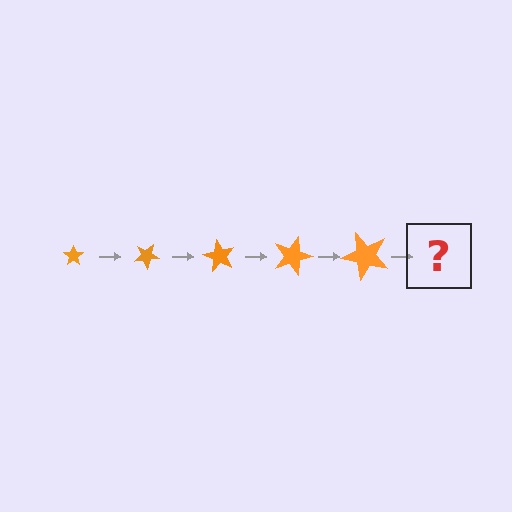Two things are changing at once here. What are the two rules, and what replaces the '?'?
The two rules are that the star grows larger each step and it rotates 30 degrees each step. The '?' should be a star, larger than the previous one and rotated 150 degrees from the start.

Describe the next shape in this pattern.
It should be a star, larger than the previous one and rotated 150 degrees from the start.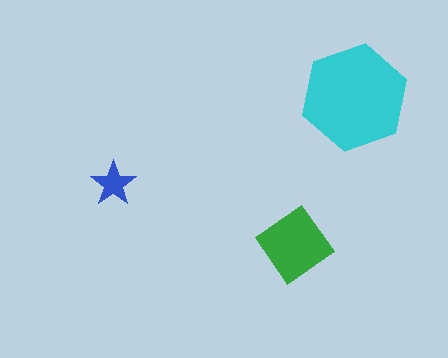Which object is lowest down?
The green diamond is bottommost.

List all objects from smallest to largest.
The blue star, the green diamond, the cyan hexagon.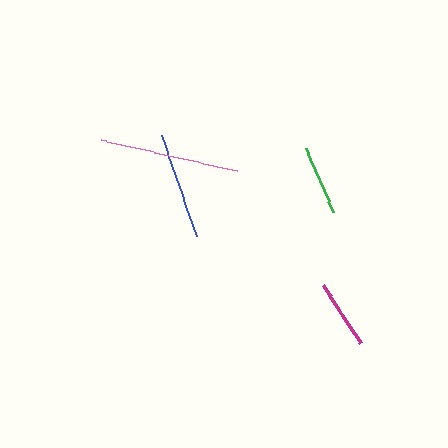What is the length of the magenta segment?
The magenta segment is approximately 69 pixels long.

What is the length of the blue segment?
The blue segment is approximately 108 pixels long.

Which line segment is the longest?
The pink line is the longest at approximately 140 pixels.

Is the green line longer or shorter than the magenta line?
The green line is longer than the magenta line.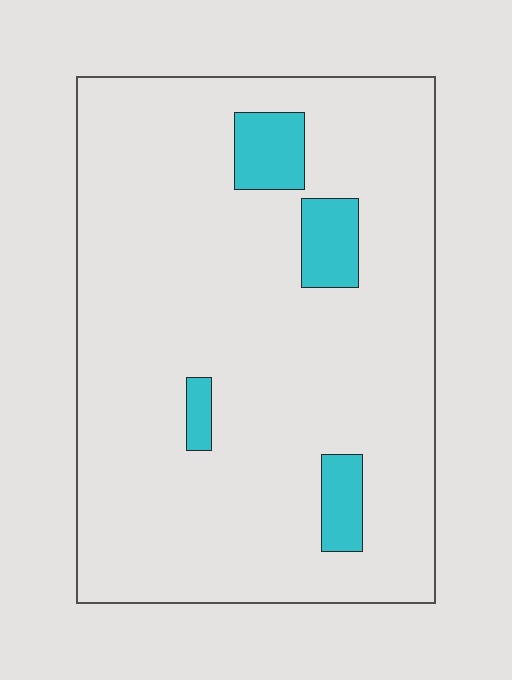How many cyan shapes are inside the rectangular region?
4.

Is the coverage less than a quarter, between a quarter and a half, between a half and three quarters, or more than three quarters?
Less than a quarter.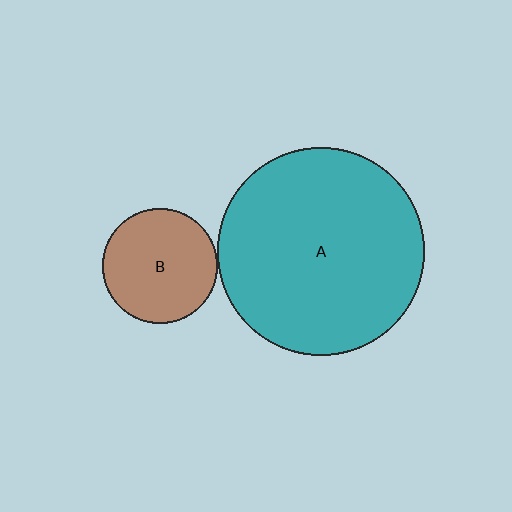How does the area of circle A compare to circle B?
Approximately 3.3 times.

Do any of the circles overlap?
No, none of the circles overlap.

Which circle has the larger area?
Circle A (teal).